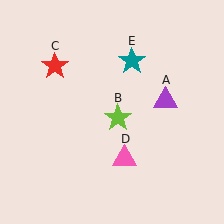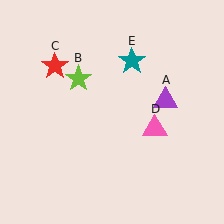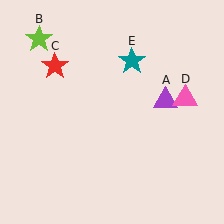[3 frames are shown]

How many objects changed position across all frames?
2 objects changed position: lime star (object B), pink triangle (object D).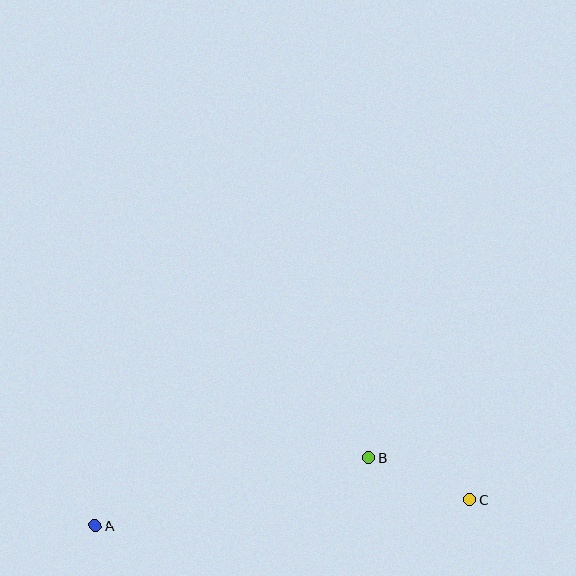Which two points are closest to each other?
Points B and C are closest to each other.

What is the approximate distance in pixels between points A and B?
The distance between A and B is approximately 282 pixels.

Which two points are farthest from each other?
Points A and C are farthest from each other.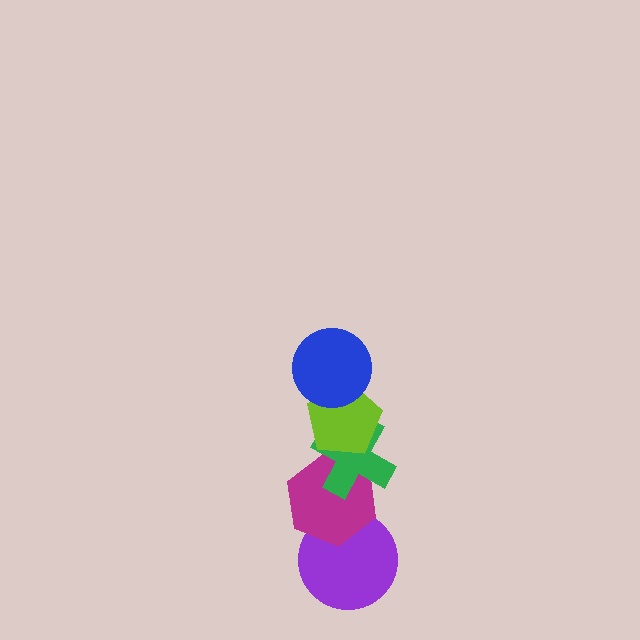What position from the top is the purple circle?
The purple circle is 5th from the top.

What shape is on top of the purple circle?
The magenta hexagon is on top of the purple circle.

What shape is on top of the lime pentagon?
The blue circle is on top of the lime pentagon.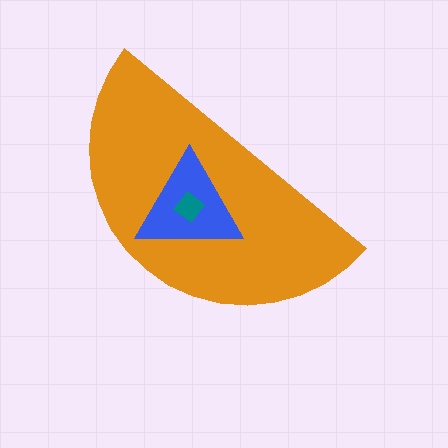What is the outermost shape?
The orange semicircle.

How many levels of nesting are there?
3.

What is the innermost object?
The teal diamond.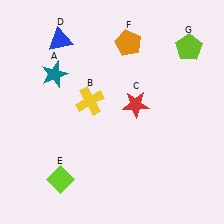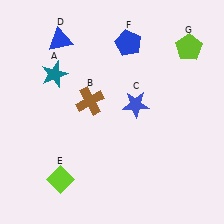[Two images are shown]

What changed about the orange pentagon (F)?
In Image 1, F is orange. In Image 2, it changed to blue.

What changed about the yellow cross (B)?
In Image 1, B is yellow. In Image 2, it changed to brown.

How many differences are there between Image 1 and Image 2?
There are 3 differences between the two images.